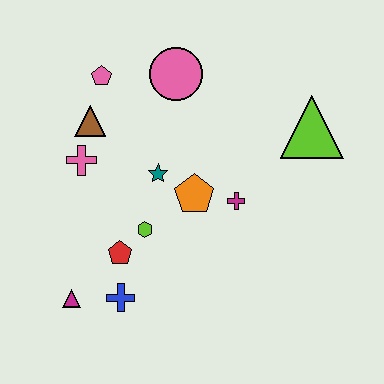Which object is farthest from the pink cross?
The lime triangle is farthest from the pink cross.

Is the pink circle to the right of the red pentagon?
Yes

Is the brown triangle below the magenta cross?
No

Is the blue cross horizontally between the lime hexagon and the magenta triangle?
Yes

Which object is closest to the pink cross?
The brown triangle is closest to the pink cross.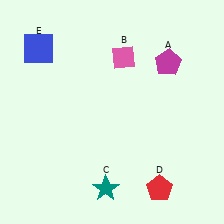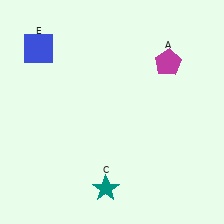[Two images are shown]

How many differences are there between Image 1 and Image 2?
There are 2 differences between the two images.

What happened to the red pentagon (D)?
The red pentagon (D) was removed in Image 2. It was in the bottom-right area of Image 1.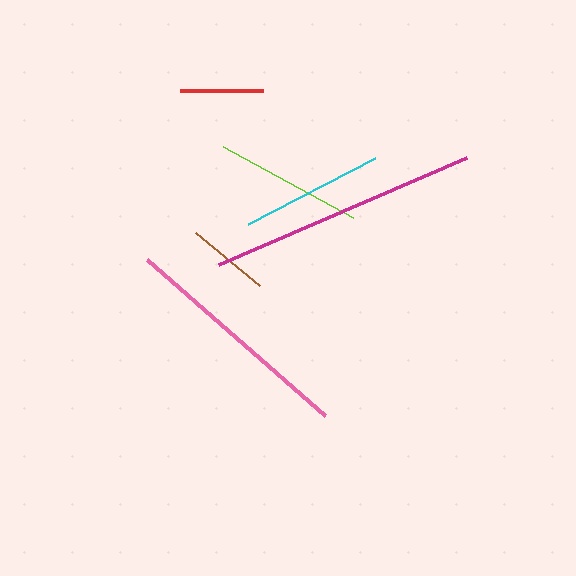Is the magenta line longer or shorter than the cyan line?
The magenta line is longer than the cyan line.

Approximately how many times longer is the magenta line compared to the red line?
The magenta line is approximately 3.3 times the length of the red line.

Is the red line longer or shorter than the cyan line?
The cyan line is longer than the red line.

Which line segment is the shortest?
The red line is the shortest at approximately 83 pixels.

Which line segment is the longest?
The magenta line is the longest at approximately 271 pixels.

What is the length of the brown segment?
The brown segment is approximately 83 pixels long.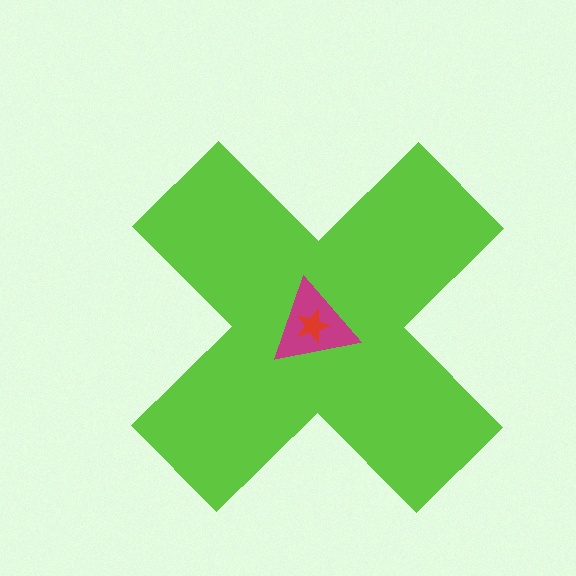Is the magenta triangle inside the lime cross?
Yes.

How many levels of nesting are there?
3.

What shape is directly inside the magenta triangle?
The red star.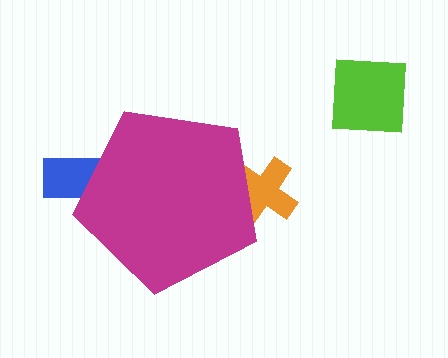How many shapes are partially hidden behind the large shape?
2 shapes are partially hidden.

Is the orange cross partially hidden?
Yes, the orange cross is partially hidden behind the magenta pentagon.